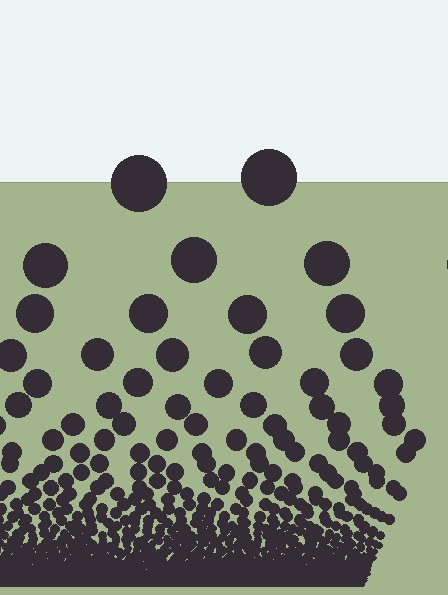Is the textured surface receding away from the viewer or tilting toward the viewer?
The surface appears to tilt toward the viewer. Texture elements get larger and sparser toward the top.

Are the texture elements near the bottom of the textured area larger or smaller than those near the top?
Smaller. The gradient is inverted — elements near the bottom are smaller and denser.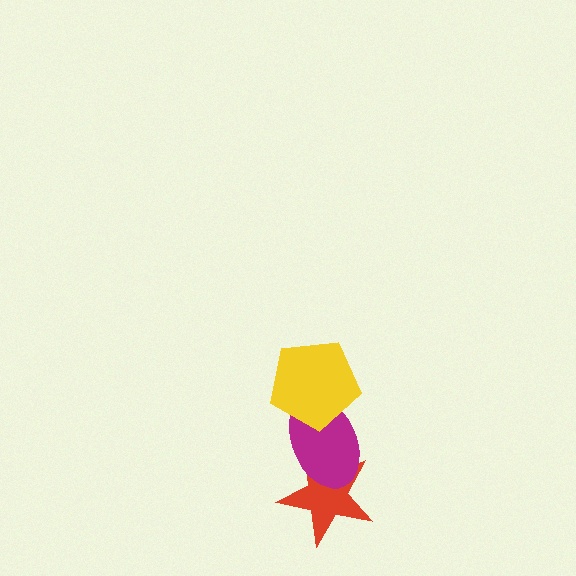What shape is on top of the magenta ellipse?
The yellow pentagon is on top of the magenta ellipse.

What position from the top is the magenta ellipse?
The magenta ellipse is 2nd from the top.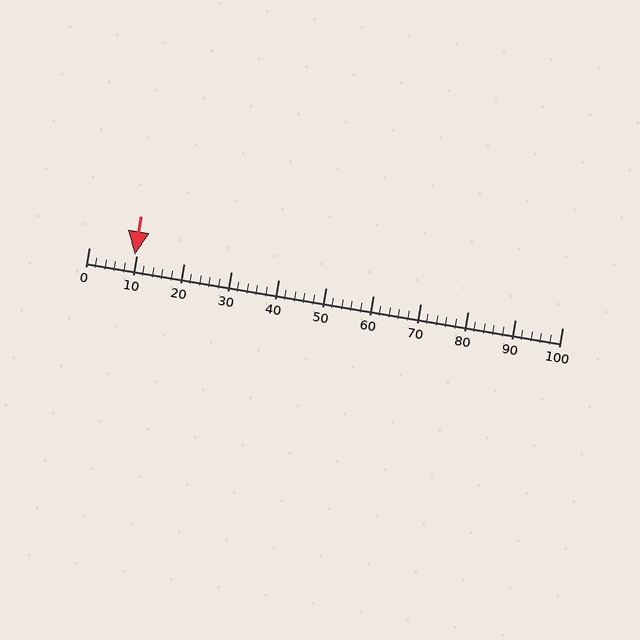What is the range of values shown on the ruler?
The ruler shows values from 0 to 100.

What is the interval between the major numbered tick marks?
The major tick marks are spaced 10 units apart.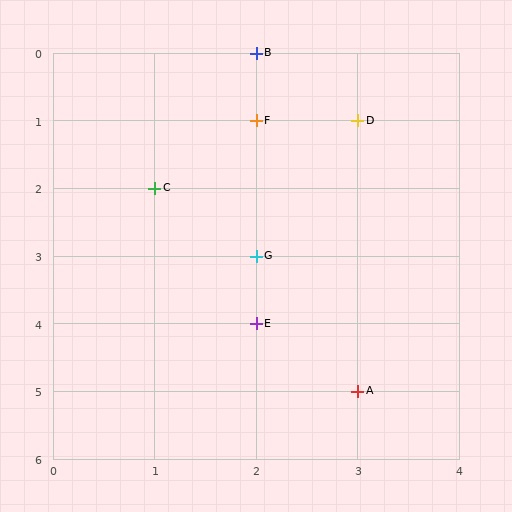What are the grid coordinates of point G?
Point G is at grid coordinates (2, 3).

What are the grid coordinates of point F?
Point F is at grid coordinates (2, 1).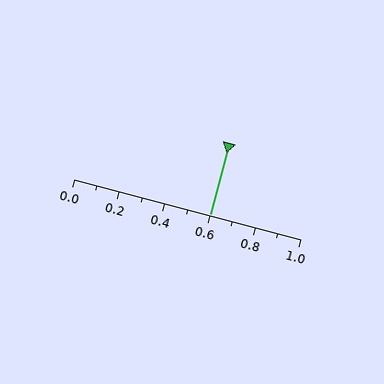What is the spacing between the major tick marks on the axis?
The major ticks are spaced 0.2 apart.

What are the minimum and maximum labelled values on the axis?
The axis runs from 0.0 to 1.0.